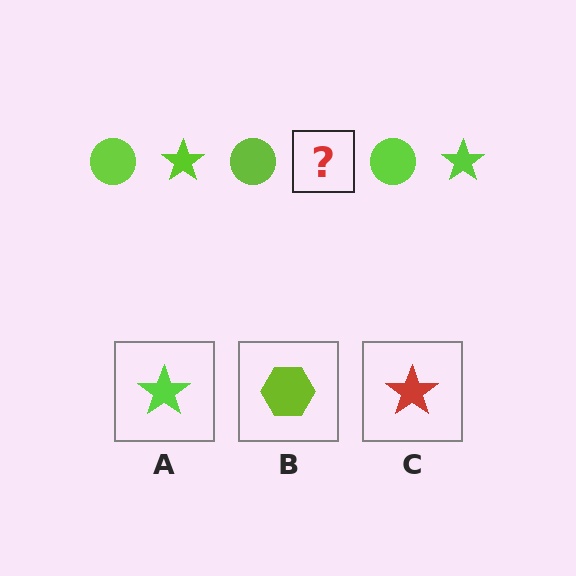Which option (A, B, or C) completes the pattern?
A.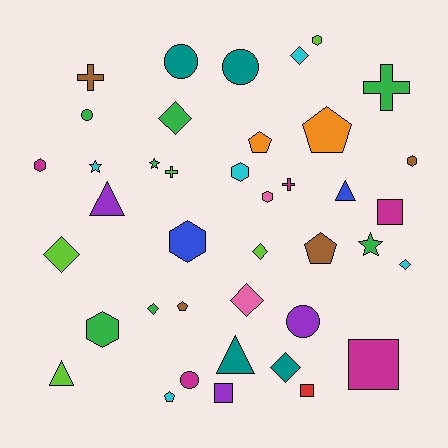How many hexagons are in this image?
There are 7 hexagons.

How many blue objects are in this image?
There are 2 blue objects.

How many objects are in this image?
There are 40 objects.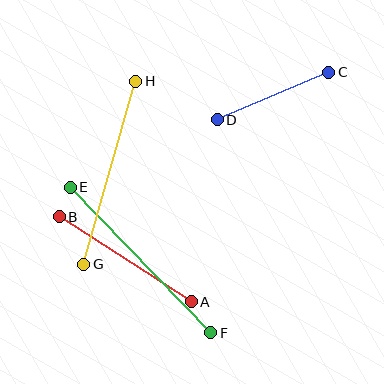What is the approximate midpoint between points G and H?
The midpoint is at approximately (110, 173) pixels.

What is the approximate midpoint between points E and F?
The midpoint is at approximately (140, 260) pixels.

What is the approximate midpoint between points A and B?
The midpoint is at approximately (125, 259) pixels.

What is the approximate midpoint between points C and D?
The midpoint is at approximately (273, 96) pixels.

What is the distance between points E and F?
The distance is approximately 202 pixels.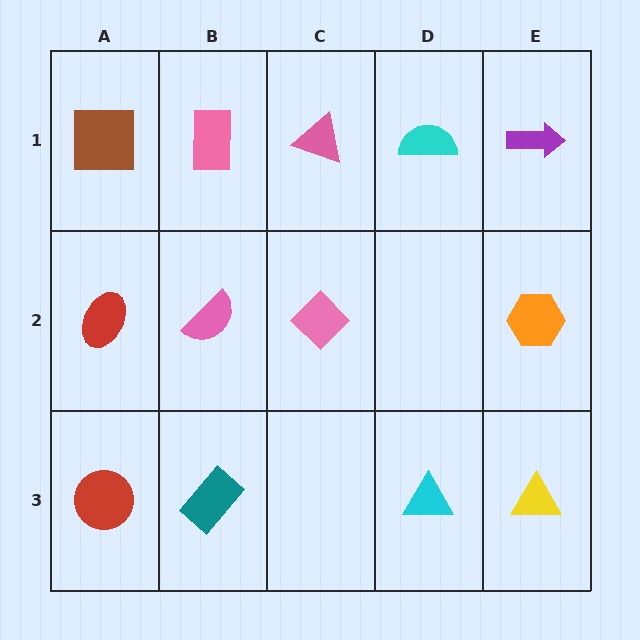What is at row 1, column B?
A pink rectangle.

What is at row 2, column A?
A red ellipse.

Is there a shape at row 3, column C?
No, that cell is empty.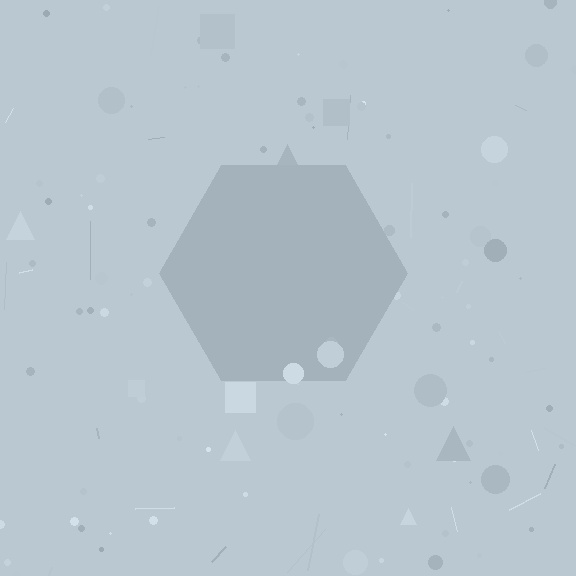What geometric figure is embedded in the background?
A hexagon is embedded in the background.